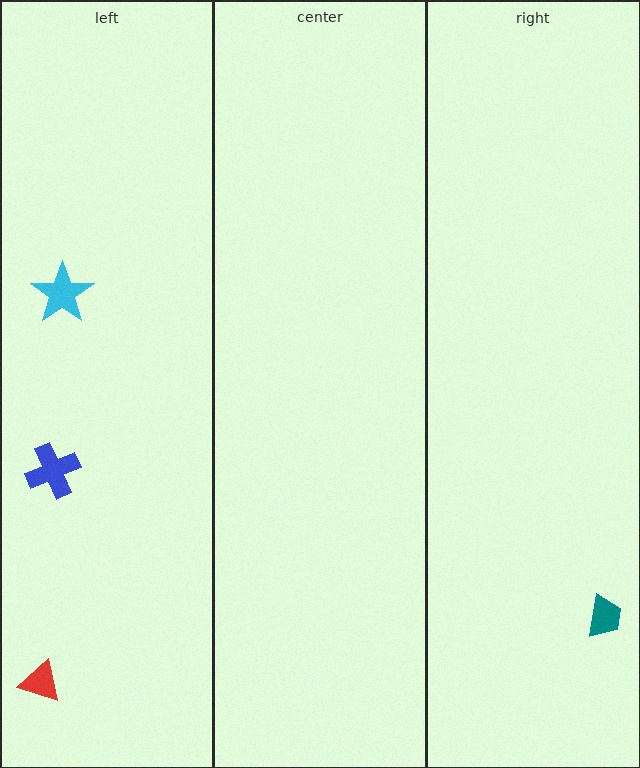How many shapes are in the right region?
1.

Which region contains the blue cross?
The left region.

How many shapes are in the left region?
3.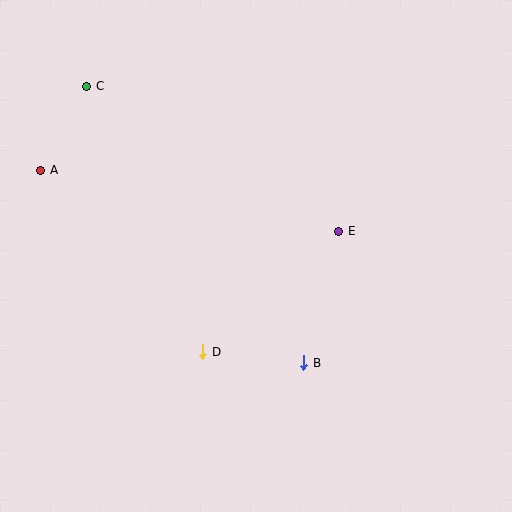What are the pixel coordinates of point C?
Point C is at (87, 86).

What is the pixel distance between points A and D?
The distance between A and D is 243 pixels.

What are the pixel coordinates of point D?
Point D is at (203, 352).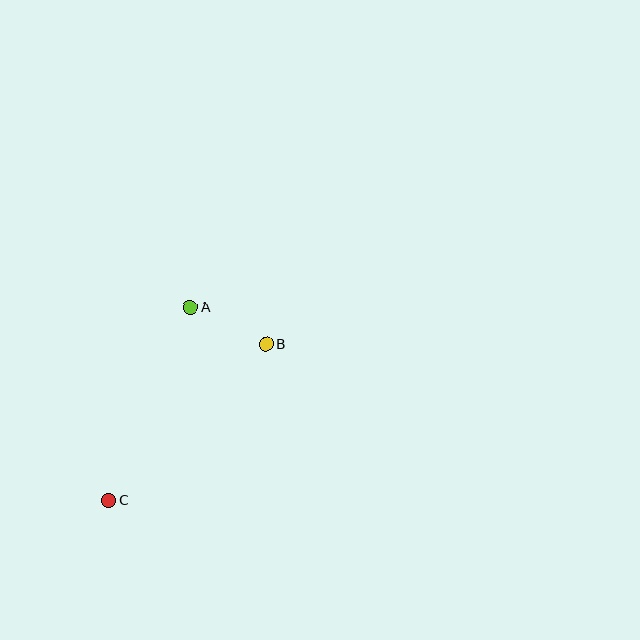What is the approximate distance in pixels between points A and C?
The distance between A and C is approximately 209 pixels.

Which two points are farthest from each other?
Points B and C are farthest from each other.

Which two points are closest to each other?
Points A and B are closest to each other.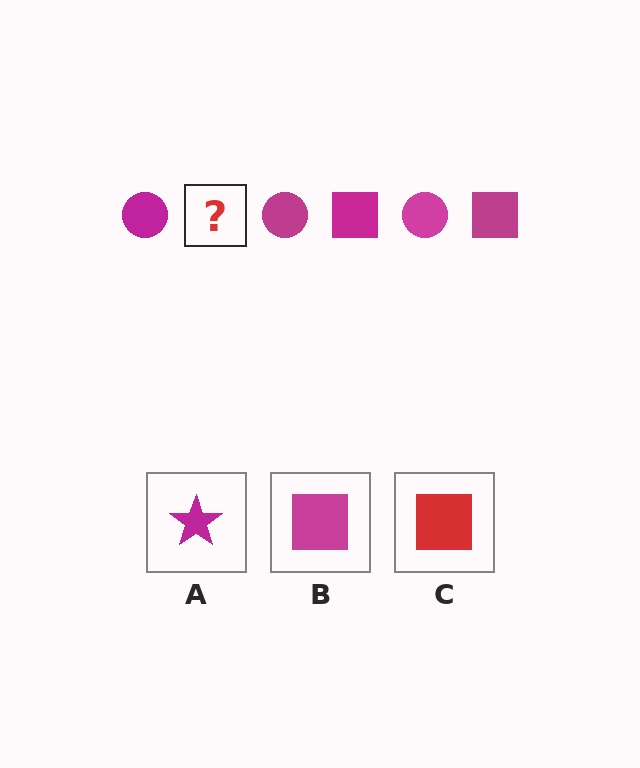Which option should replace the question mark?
Option B.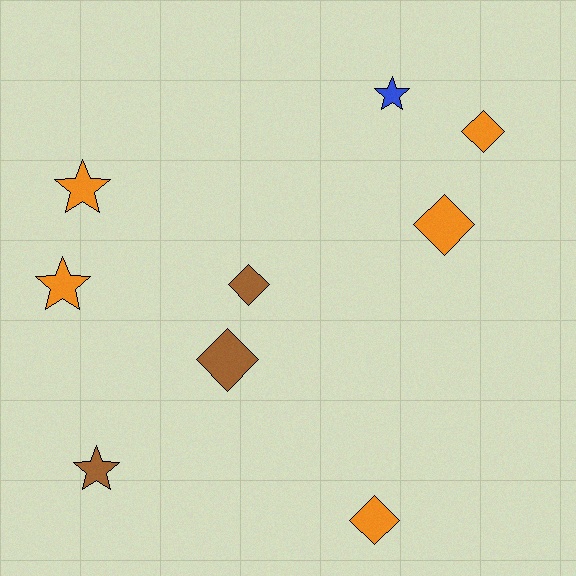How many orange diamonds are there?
There are 3 orange diamonds.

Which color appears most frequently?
Orange, with 5 objects.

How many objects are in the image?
There are 9 objects.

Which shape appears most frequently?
Diamond, with 5 objects.